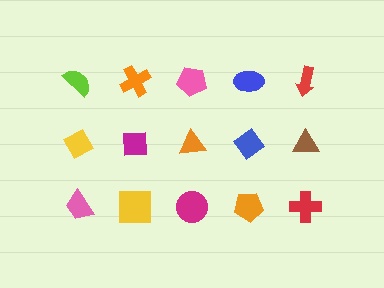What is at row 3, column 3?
A magenta circle.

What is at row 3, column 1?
A pink trapezoid.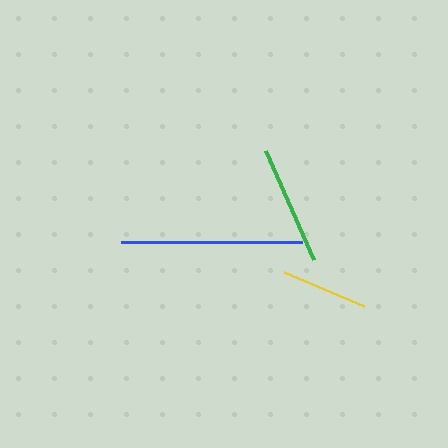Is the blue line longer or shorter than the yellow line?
The blue line is longer than the yellow line.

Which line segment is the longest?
The blue line is the longest at approximately 180 pixels.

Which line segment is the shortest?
The yellow line is the shortest at approximately 86 pixels.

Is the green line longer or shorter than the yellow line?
The green line is longer than the yellow line.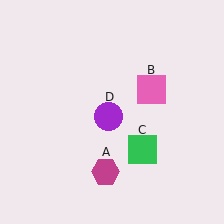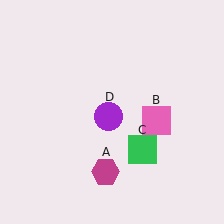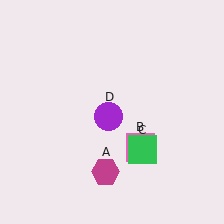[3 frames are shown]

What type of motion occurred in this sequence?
The pink square (object B) rotated clockwise around the center of the scene.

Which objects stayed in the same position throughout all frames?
Magenta hexagon (object A) and green square (object C) and purple circle (object D) remained stationary.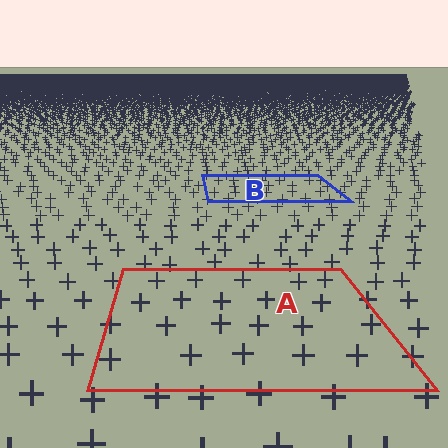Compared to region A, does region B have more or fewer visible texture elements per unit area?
Region B has more texture elements per unit area — they are packed more densely because it is farther away.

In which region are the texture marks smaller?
The texture marks are smaller in region B, because it is farther away.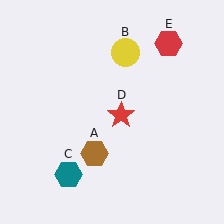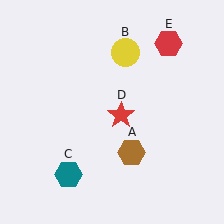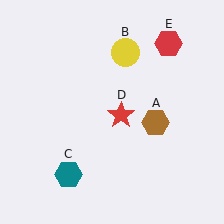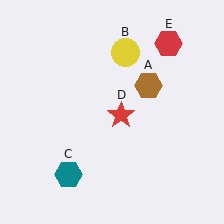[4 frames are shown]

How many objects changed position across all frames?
1 object changed position: brown hexagon (object A).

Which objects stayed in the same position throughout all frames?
Yellow circle (object B) and teal hexagon (object C) and red star (object D) and red hexagon (object E) remained stationary.